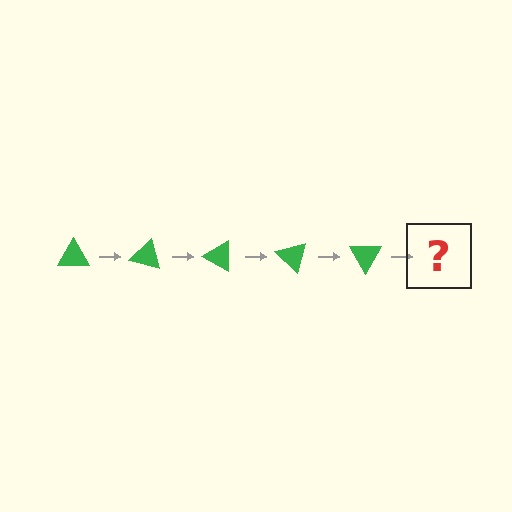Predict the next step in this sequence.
The next step is a green triangle rotated 75 degrees.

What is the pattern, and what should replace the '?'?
The pattern is that the triangle rotates 15 degrees each step. The '?' should be a green triangle rotated 75 degrees.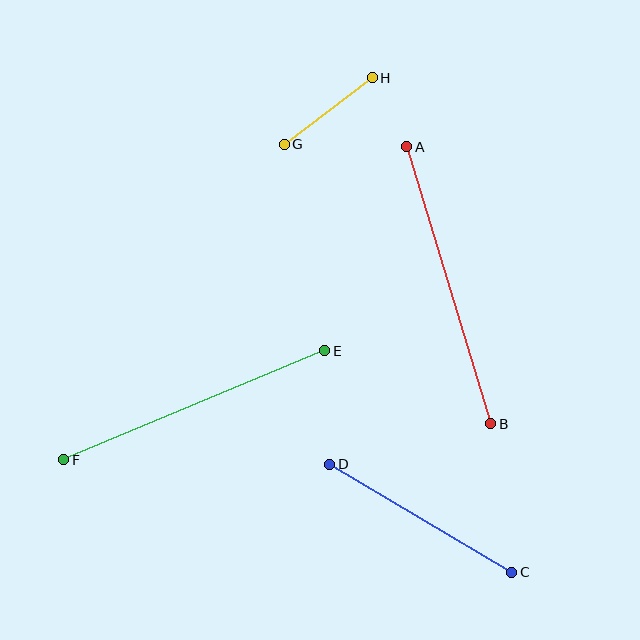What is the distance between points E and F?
The distance is approximately 283 pixels.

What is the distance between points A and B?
The distance is approximately 290 pixels.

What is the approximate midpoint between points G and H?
The midpoint is at approximately (328, 111) pixels.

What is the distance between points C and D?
The distance is approximately 211 pixels.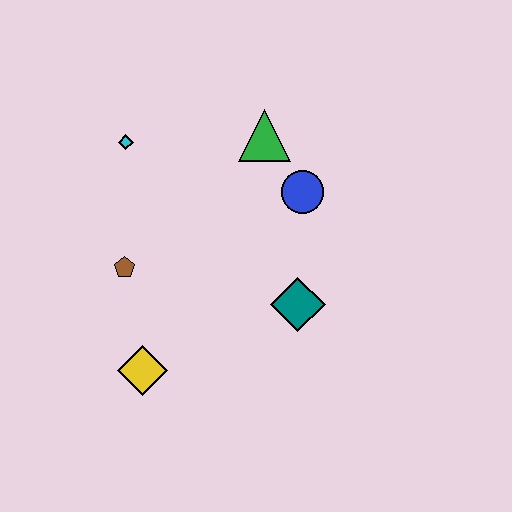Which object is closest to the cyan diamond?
The brown pentagon is closest to the cyan diamond.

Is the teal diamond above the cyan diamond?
No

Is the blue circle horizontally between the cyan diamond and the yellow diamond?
No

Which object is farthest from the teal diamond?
The cyan diamond is farthest from the teal diamond.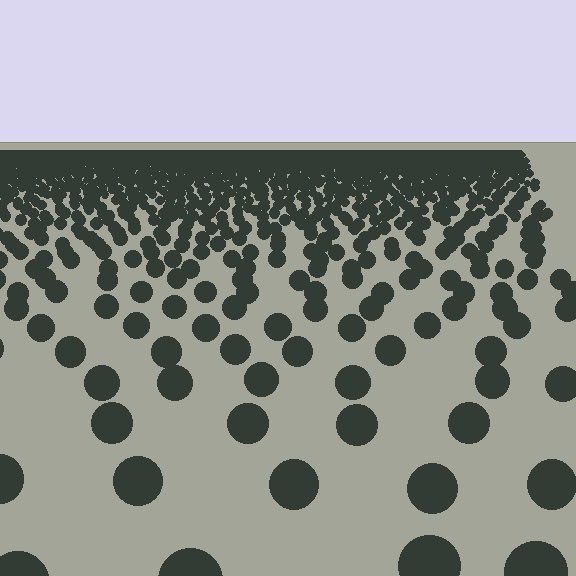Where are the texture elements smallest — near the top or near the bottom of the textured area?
Near the top.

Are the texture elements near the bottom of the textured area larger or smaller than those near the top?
Larger. Near the bottom, elements are closer to the viewer and appear at a bigger on-screen size.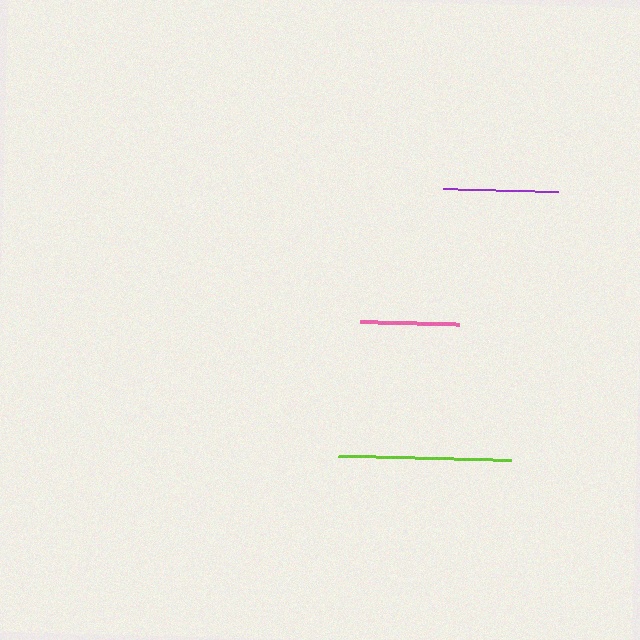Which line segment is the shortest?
The pink line is the shortest at approximately 99 pixels.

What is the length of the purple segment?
The purple segment is approximately 115 pixels long.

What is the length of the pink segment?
The pink segment is approximately 99 pixels long.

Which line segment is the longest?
The lime line is the longest at approximately 173 pixels.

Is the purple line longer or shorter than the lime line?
The lime line is longer than the purple line.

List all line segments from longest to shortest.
From longest to shortest: lime, purple, pink.